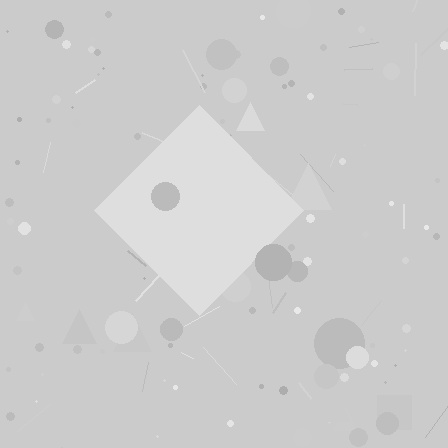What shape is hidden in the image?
A diamond is hidden in the image.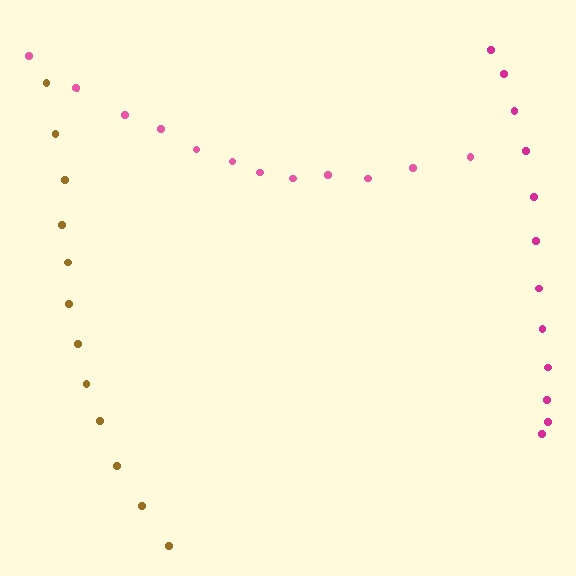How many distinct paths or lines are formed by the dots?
There are 3 distinct paths.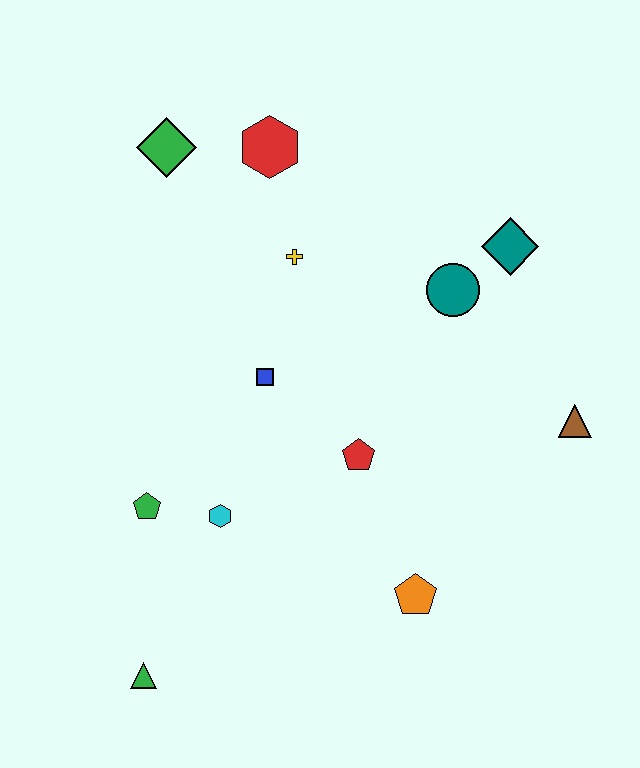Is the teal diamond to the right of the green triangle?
Yes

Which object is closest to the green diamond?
The red hexagon is closest to the green diamond.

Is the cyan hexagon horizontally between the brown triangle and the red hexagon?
No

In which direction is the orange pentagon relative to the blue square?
The orange pentagon is below the blue square.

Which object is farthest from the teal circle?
The green triangle is farthest from the teal circle.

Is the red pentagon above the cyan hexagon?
Yes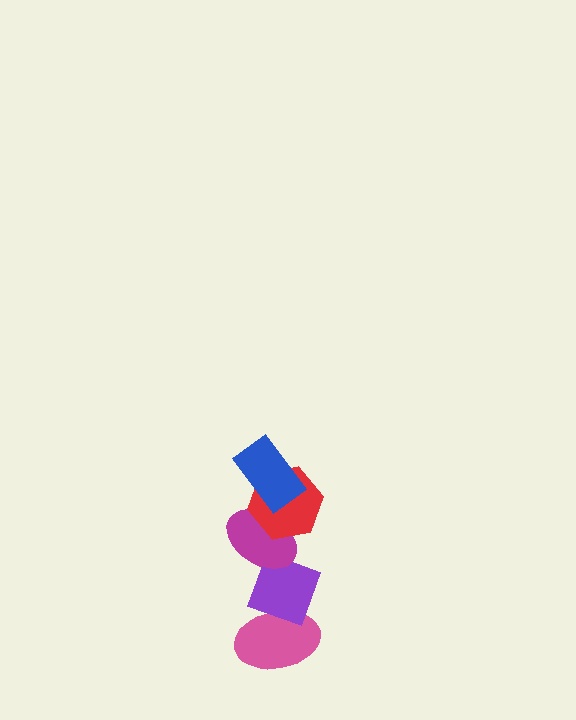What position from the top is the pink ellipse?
The pink ellipse is 5th from the top.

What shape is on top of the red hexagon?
The blue rectangle is on top of the red hexagon.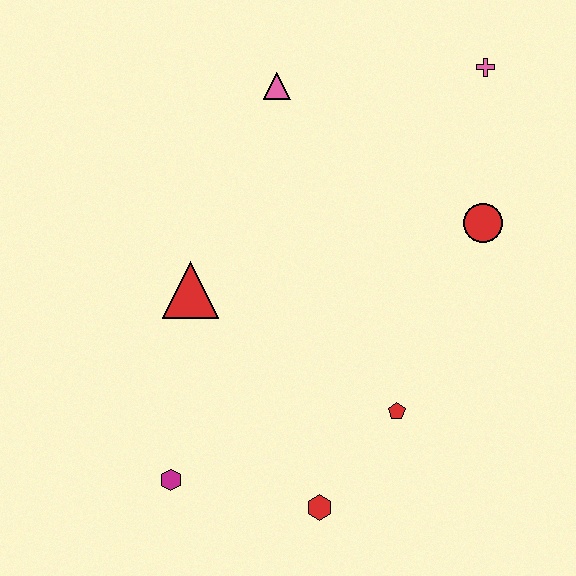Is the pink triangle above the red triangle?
Yes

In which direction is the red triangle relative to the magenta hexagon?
The red triangle is above the magenta hexagon.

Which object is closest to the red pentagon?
The red hexagon is closest to the red pentagon.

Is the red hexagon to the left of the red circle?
Yes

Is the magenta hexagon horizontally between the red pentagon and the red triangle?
No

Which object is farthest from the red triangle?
The pink cross is farthest from the red triangle.